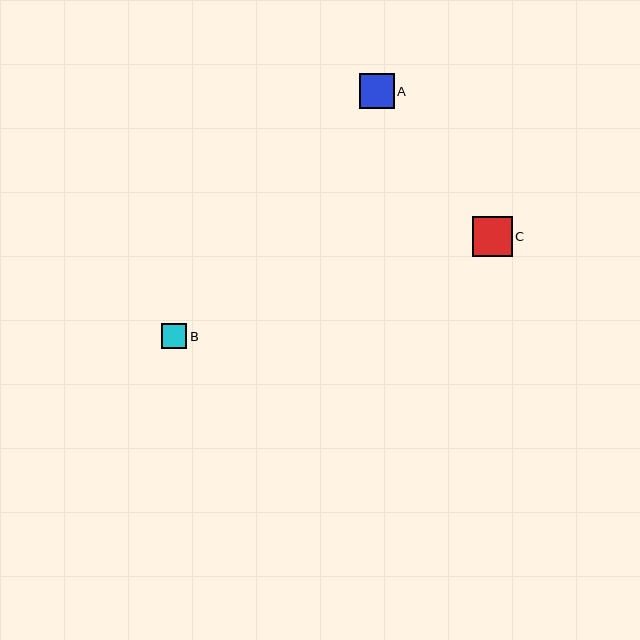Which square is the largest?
Square C is the largest with a size of approximately 40 pixels.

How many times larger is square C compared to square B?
Square C is approximately 1.6 times the size of square B.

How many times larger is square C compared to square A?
Square C is approximately 1.1 times the size of square A.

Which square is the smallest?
Square B is the smallest with a size of approximately 25 pixels.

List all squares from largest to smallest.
From largest to smallest: C, A, B.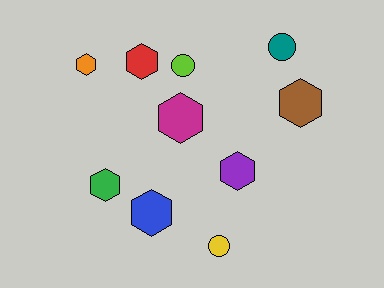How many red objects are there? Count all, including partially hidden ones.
There is 1 red object.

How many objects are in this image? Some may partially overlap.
There are 10 objects.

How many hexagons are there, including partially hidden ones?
There are 7 hexagons.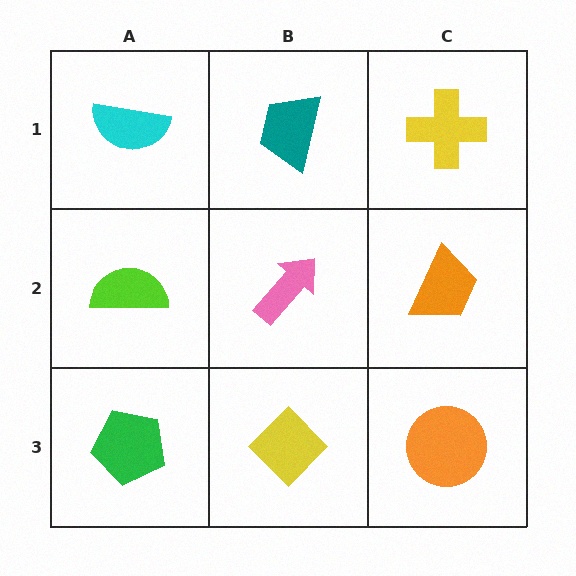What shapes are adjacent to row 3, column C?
An orange trapezoid (row 2, column C), a yellow diamond (row 3, column B).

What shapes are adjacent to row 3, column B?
A pink arrow (row 2, column B), a green pentagon (row 3, column A), an orange circle (row 3, column C).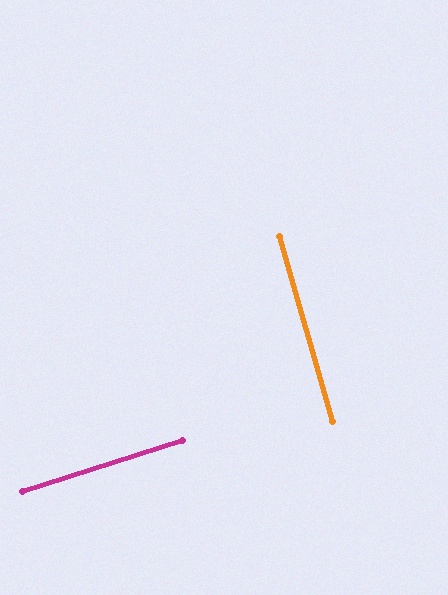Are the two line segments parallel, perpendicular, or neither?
Perpendicular — they meet at approximately 88°.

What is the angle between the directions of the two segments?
Approximately 88 degrees.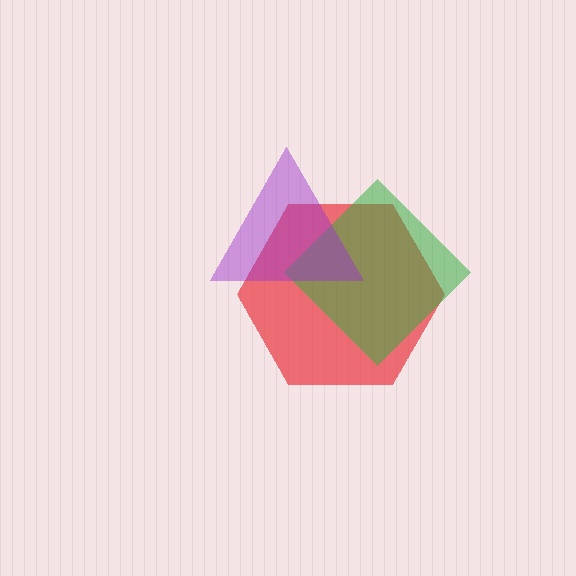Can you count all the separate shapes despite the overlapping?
Yes, there are 3 separate shapes.